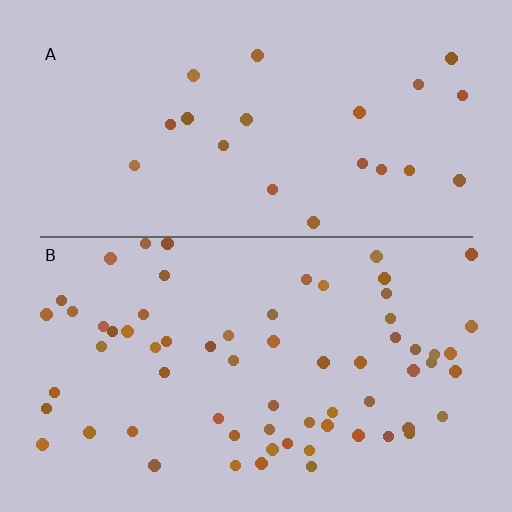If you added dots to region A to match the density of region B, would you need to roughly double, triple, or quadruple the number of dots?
Approximately triple.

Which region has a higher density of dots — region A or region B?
B (the bottom).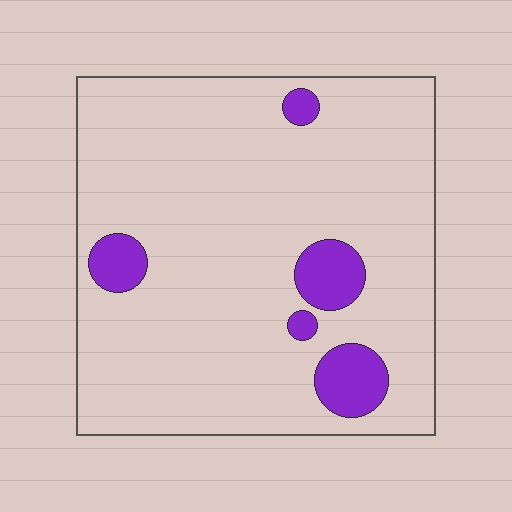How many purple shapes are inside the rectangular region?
5.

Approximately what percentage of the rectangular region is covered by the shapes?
Approximately 10%.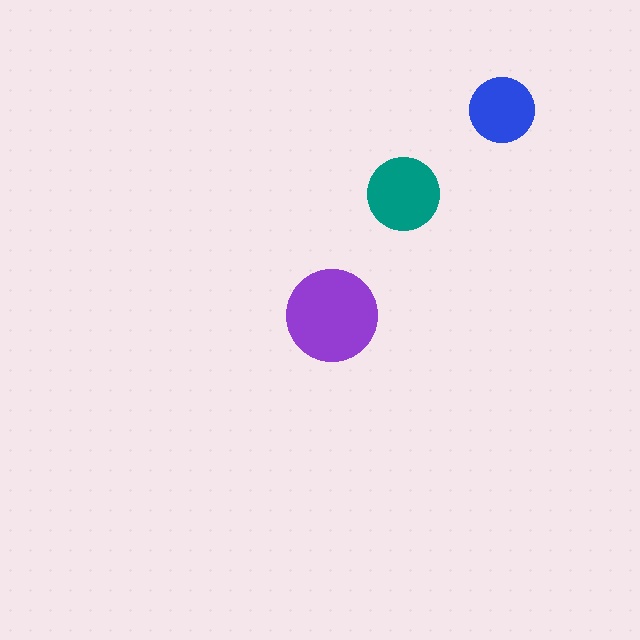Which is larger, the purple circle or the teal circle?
The purple one.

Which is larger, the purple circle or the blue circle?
The purple one.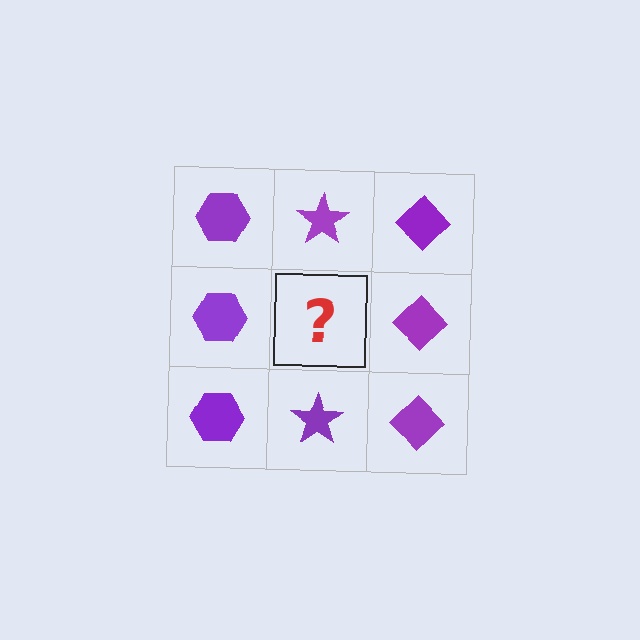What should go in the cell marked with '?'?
The missing cell should contain a purple star.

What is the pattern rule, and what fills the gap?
The rule is that each column has a consistent shape. The gap should be filled with a purple star.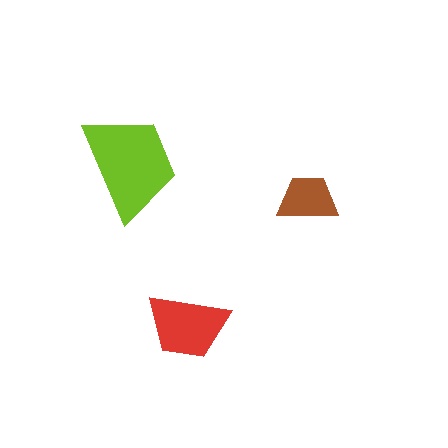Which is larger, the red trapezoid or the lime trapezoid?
The lime one.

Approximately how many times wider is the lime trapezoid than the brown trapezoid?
About 2 times wider.